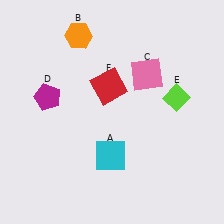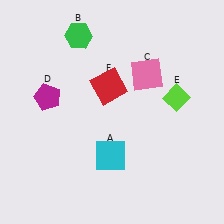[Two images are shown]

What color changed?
The hexagon (B) changed from orange in Image 1 to green in Image 2.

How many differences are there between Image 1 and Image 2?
There is 1 difference between the two images.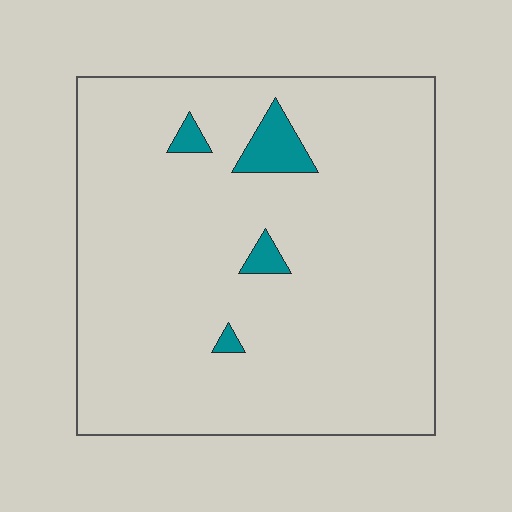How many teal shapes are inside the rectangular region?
4.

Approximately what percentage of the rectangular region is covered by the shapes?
Approximately 5%.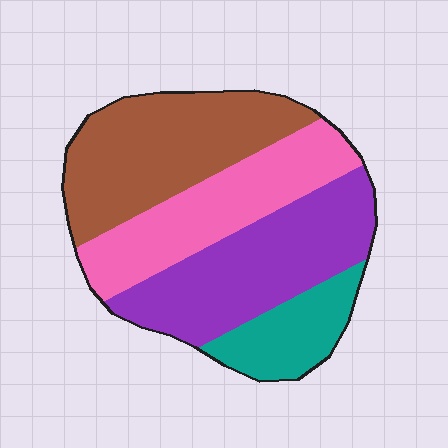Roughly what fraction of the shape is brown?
Brown takes up about one third (1/3) of the shape.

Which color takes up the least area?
Teal, at roughly 15%.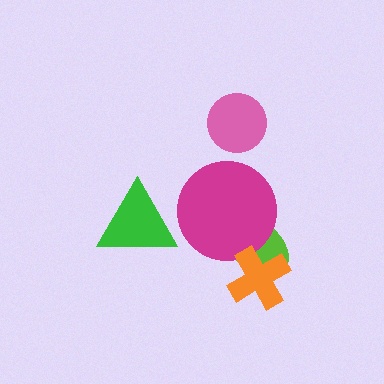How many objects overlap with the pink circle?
0 objects overlap with the pink circle.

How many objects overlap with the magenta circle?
1 object overlaps with the magenta circle.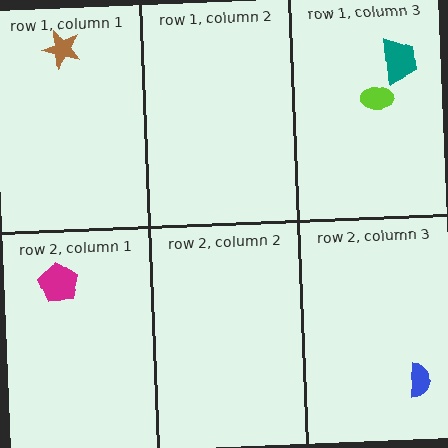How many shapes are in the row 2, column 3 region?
1.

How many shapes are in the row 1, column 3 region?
2.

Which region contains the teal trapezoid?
The row 1, column 3 region.